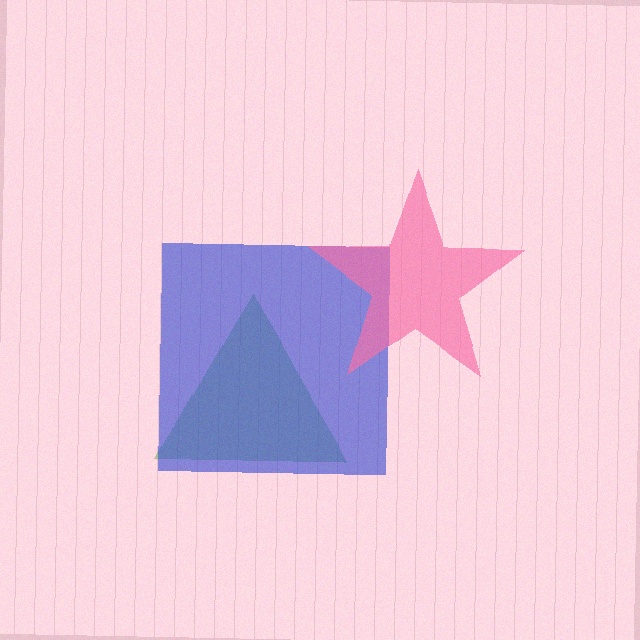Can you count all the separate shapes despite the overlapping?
Yes, there are 3 separate shapes.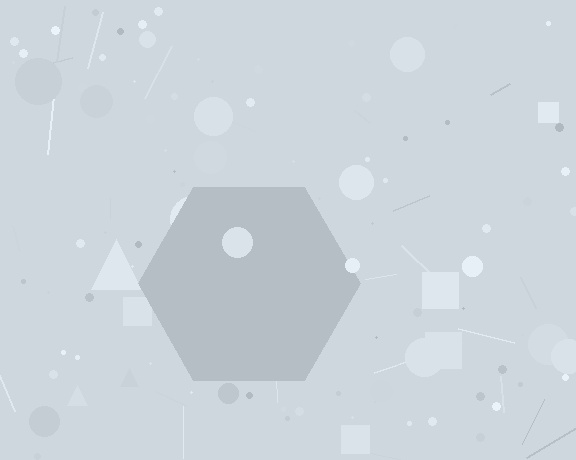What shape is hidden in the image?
A hexagon is hidden in the image.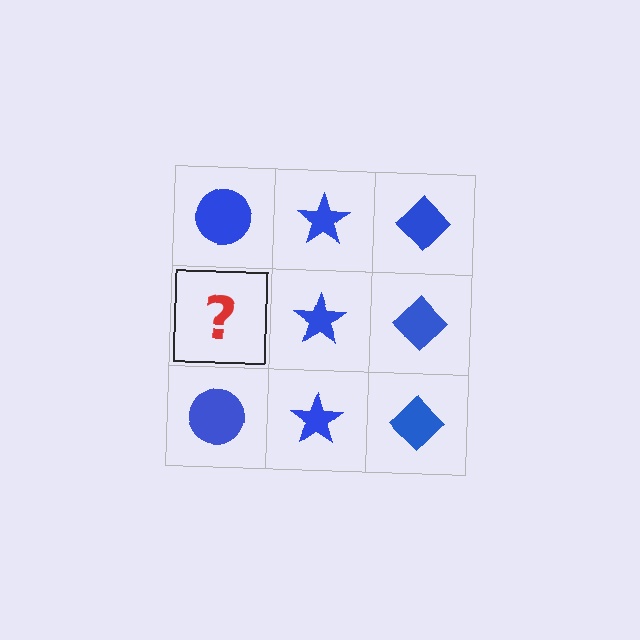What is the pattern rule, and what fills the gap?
The rule is that each column has a consistent shape. The gap should be filled with a blue circle.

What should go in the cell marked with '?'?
The missing cell should contain a blue circle.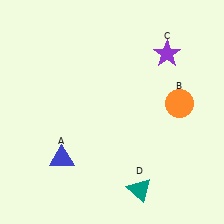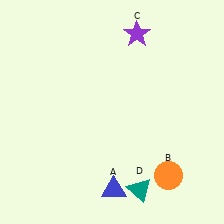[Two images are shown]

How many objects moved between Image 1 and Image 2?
3 objects moved between the two images.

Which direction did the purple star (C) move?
The purple star (C) moved left.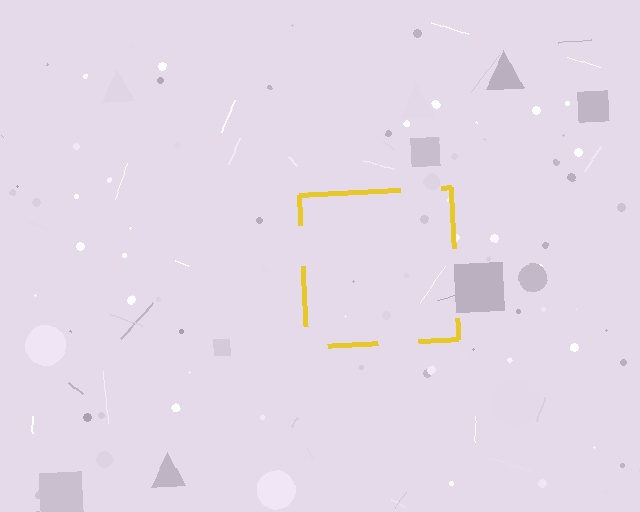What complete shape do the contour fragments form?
The contour fragments form a square.